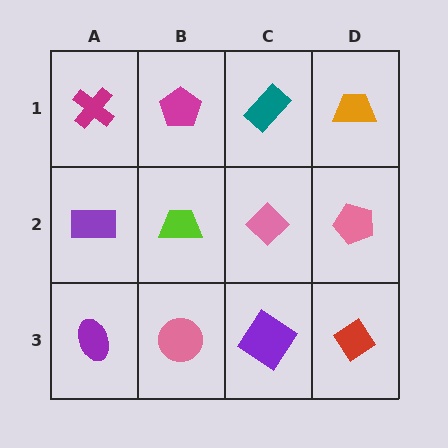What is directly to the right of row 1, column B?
A teal rectangle.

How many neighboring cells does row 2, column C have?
4.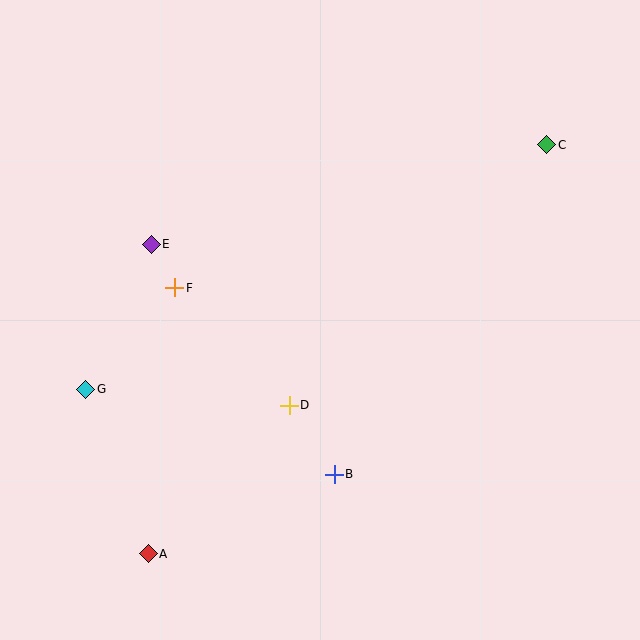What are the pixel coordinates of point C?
Point C is at (547, 145).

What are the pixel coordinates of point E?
Point E is at (151, 244).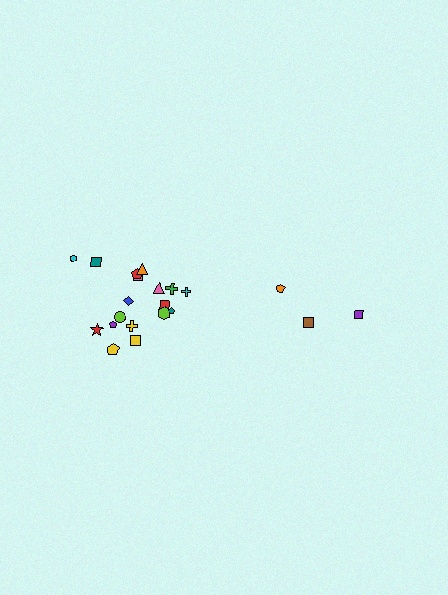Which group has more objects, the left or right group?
The left group.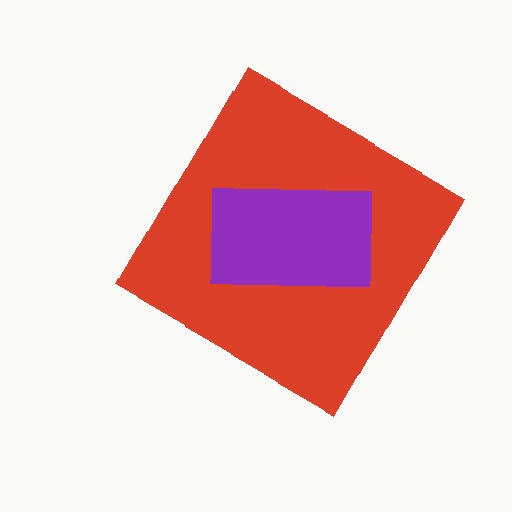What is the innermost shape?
The purple rectangle.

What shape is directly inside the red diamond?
The purple rectangle.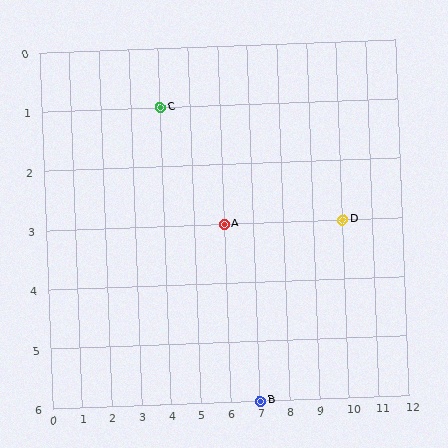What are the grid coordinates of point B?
Point B is at grid coordinates (7, 6).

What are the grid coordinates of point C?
Point C is at grid coordinates (4, 1).